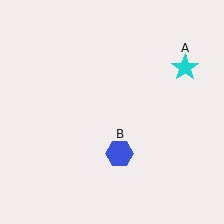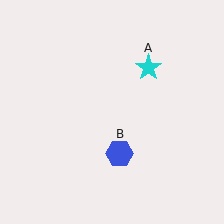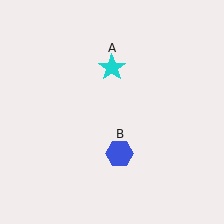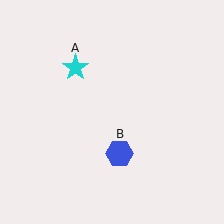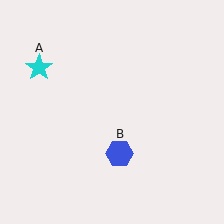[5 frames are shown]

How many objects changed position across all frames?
1 object changed position: cyan star (object A).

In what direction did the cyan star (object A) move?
The cyan star (object A) moved left.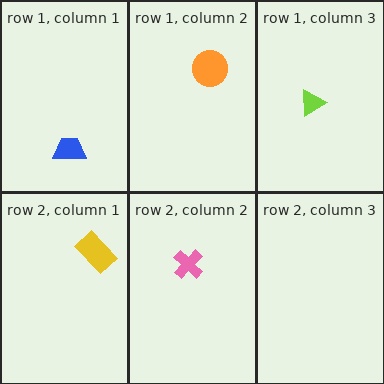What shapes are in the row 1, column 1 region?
The blue trapezoid.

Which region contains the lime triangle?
The row 1, column 3 region.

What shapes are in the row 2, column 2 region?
The pink cross.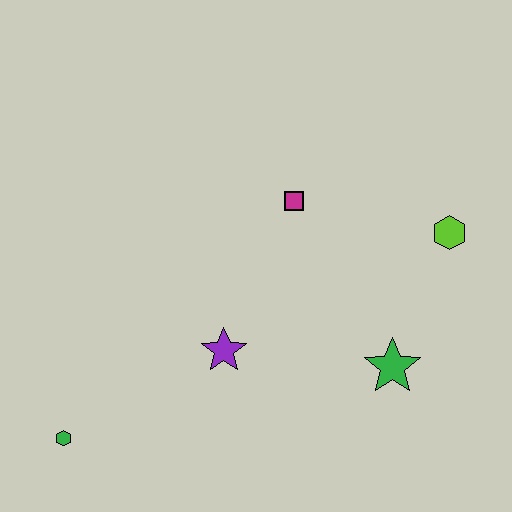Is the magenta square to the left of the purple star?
No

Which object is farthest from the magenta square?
The green hexagon is farthest from the magenta square.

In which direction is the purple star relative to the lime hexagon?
The purple star is to the left of the lime hexagon.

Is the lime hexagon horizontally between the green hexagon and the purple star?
No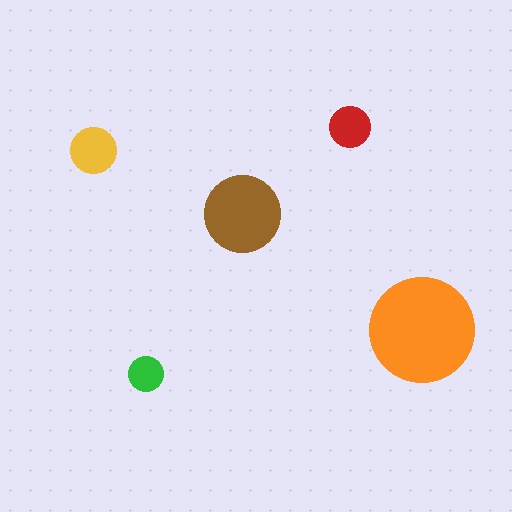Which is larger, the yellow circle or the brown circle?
The brown one.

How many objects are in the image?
There are 5 objects in the image.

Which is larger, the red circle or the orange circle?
The orange one.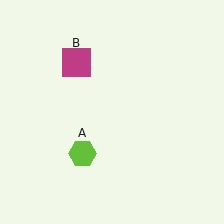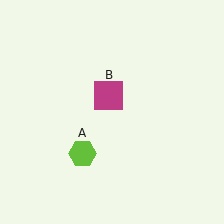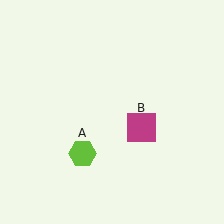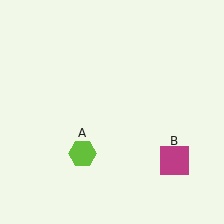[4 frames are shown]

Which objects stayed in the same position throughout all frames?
Lime hexagon (object A) remained stationary.